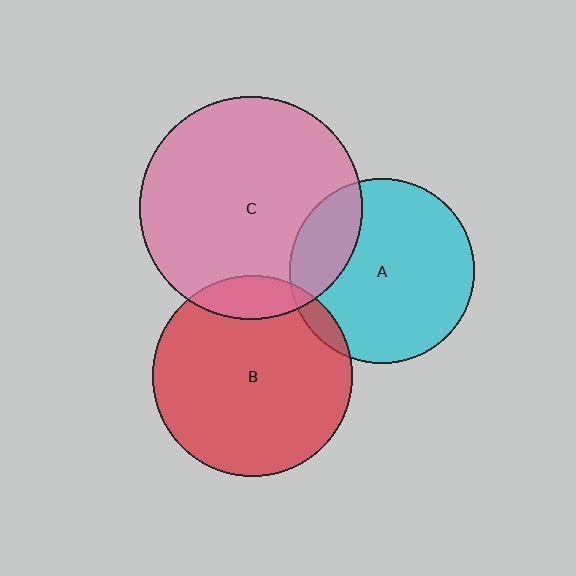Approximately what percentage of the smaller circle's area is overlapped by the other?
Approximately 20%.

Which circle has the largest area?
Circle C (pink).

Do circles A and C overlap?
Yes.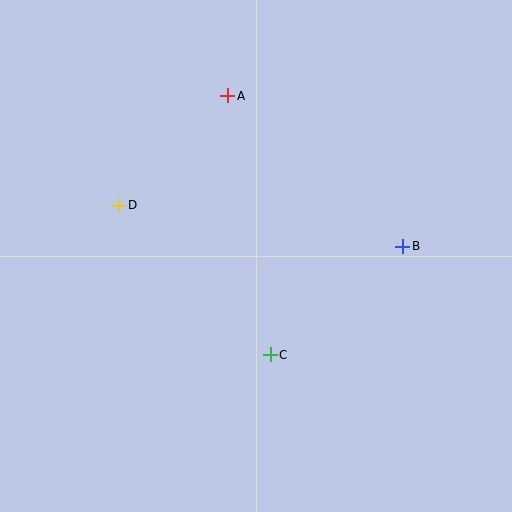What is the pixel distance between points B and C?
The distance between B and C is 172 pixels.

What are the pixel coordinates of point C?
Point C is at (270, 355).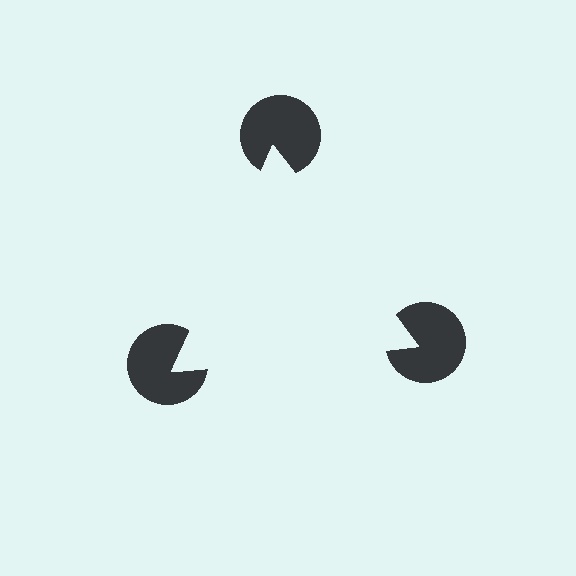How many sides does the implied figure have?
3 sides.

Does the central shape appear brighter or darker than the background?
It typically appears slightly brighter than the background, even though no actual brightness change is drawn.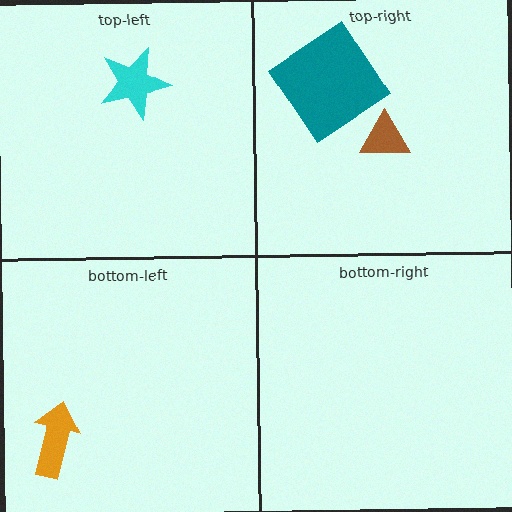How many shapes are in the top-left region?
1.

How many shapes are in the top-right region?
2.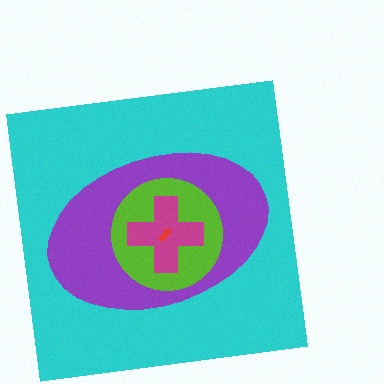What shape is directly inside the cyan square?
The purple ellipse.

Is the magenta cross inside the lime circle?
Yes.